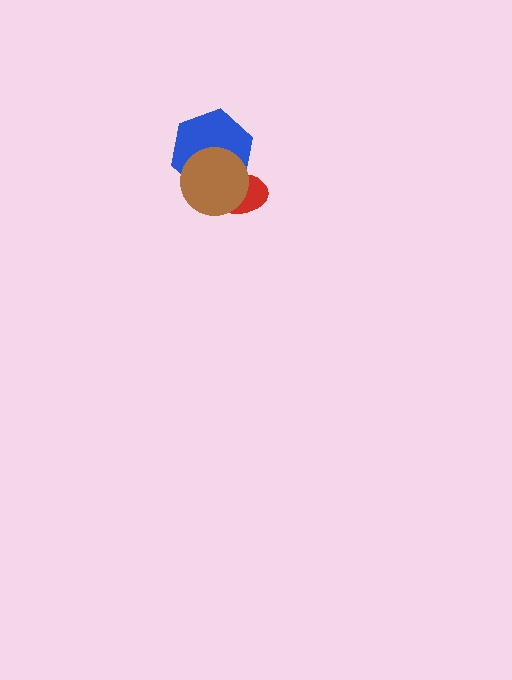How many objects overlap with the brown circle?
2 objects overlap with the brown circle.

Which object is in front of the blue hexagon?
The brown circle is in front of the blue hexagon.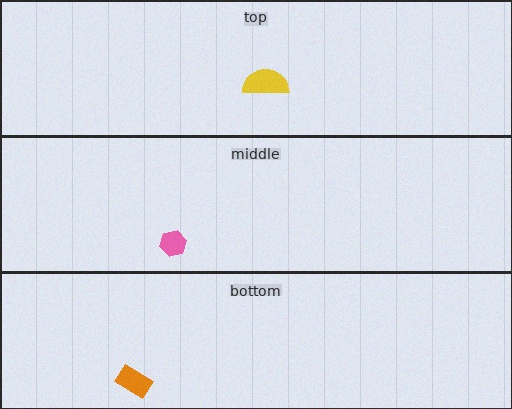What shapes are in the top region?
The yellow semicircle.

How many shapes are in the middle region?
1.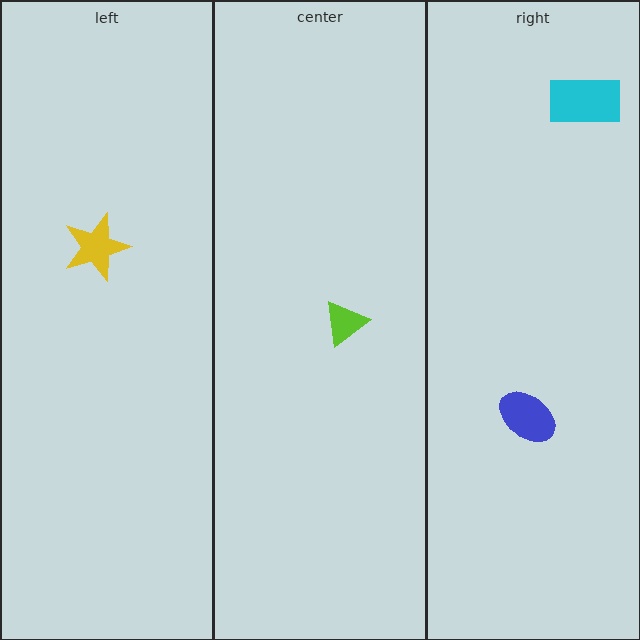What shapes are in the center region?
The lime triangle.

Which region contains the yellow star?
The left region.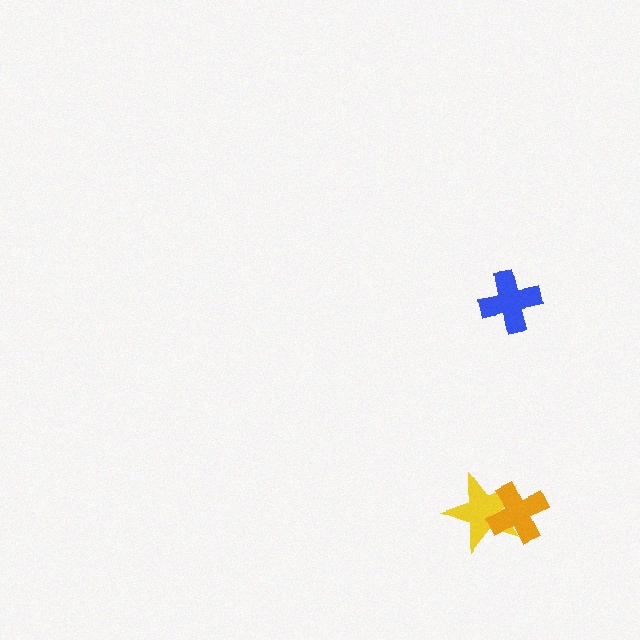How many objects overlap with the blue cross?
0 objects overlap with the blue cross.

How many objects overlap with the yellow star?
1 object overlaps with the yellow star.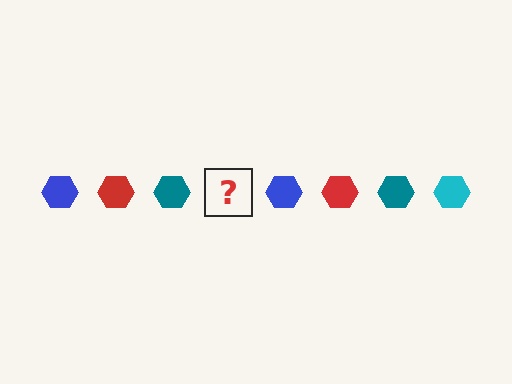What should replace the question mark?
The question mark should be replaced with a cyan hexagon.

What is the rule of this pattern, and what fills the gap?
The rule is that the pattern cycles through blue, red, teal, cyan hexagons. The gap should be filled with a cyan hexagon.